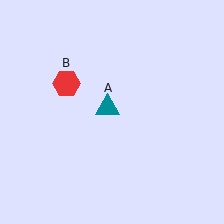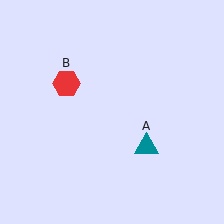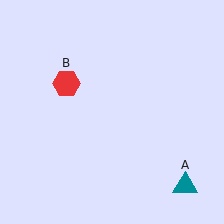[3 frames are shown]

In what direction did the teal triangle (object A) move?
The teal triangle (object A) moved down and to the right.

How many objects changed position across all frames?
1 object changed position: teal triangle (object A).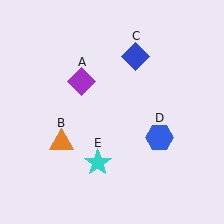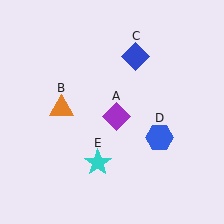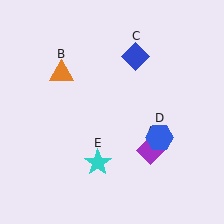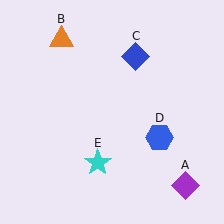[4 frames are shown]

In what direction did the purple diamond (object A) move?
The purple diamond (object A) moved down and to the right.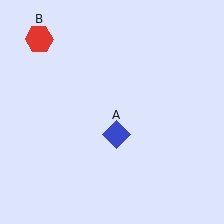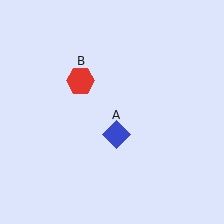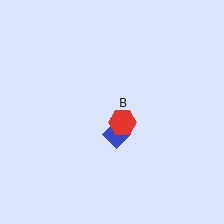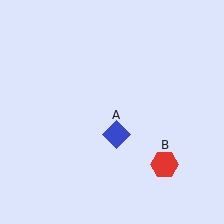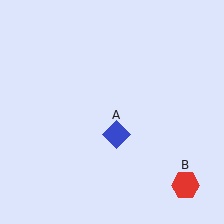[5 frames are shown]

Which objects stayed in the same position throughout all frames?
Blue diamond (object A) remained stationary.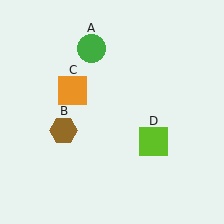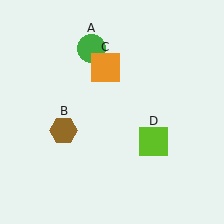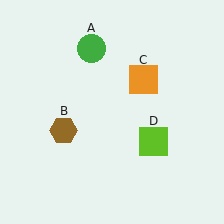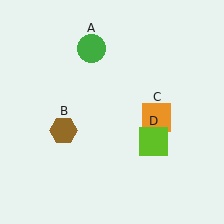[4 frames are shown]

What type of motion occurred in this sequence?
The orange square (object C) rotated clockwise around the center of the scene.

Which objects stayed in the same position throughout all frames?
Green circle (object A) and brown hexagon (object B) and lime square (object D) remained stationary.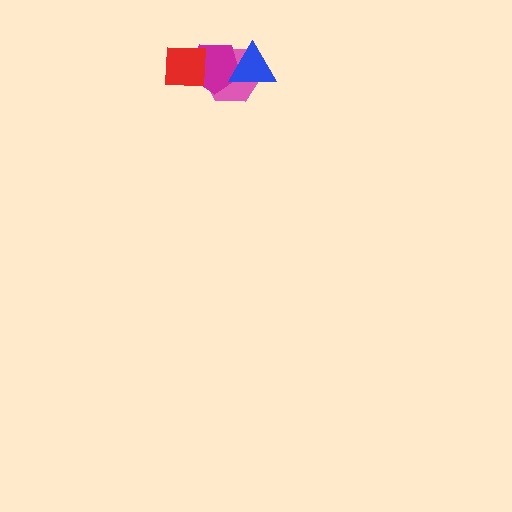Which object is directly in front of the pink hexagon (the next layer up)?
The magenta pentagon is directly in front of the pink hexagon.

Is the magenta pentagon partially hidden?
Yes, it is partially covered by another shape.